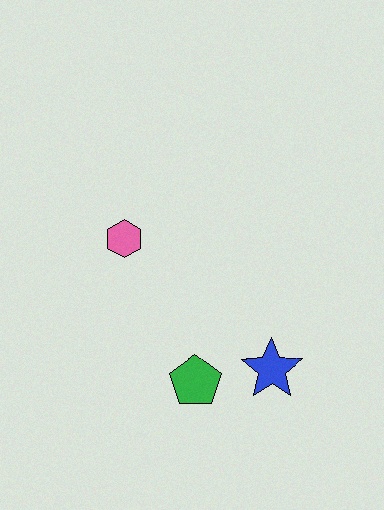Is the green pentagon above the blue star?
No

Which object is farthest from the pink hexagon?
The blue star is farthest from the pink hexagon.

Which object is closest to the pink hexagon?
The green pentagon is closest to the pink hexagon.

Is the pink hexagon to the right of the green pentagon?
No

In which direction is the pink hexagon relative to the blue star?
The pink hexagon is to the left of the blue star.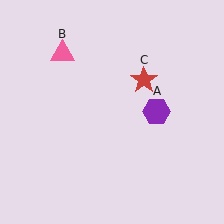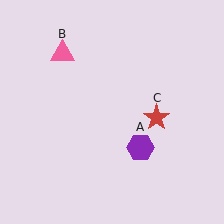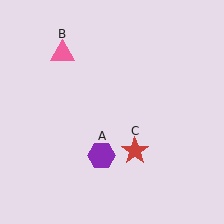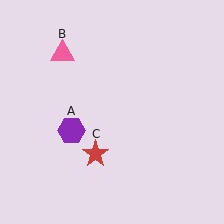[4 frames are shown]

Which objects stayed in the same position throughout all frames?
Pink triangle (object B) remained stationary.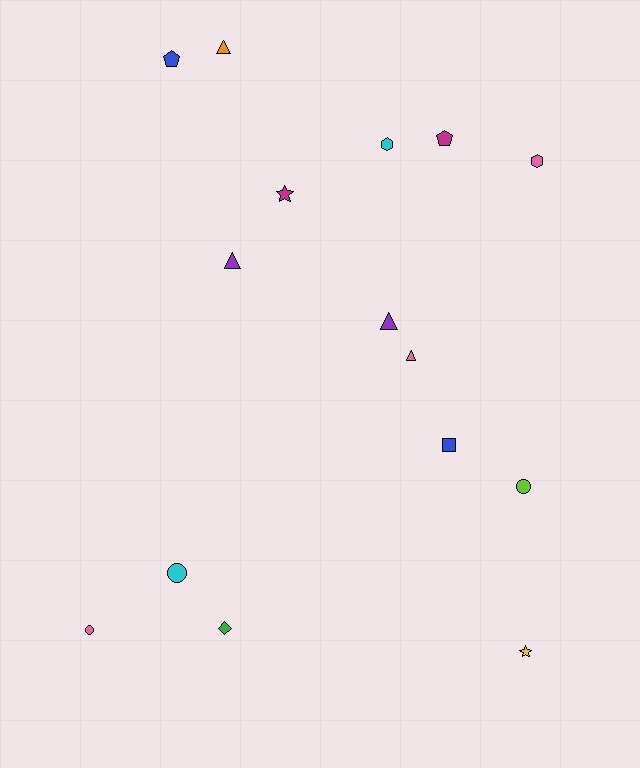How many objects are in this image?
There are 15 objects.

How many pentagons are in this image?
There are 2 pentagons.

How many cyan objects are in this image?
There are 2 cyan objects.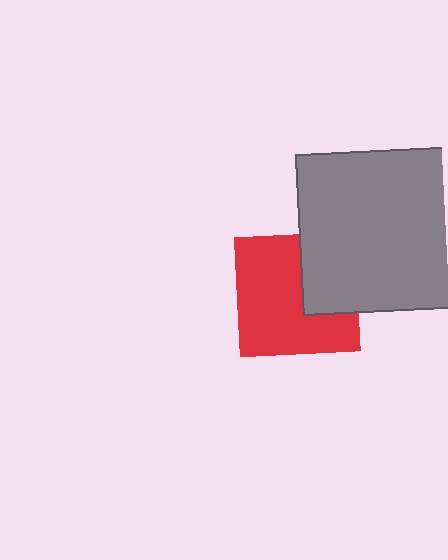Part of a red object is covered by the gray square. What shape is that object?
It is a square.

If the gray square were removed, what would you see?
You would see the complete red square.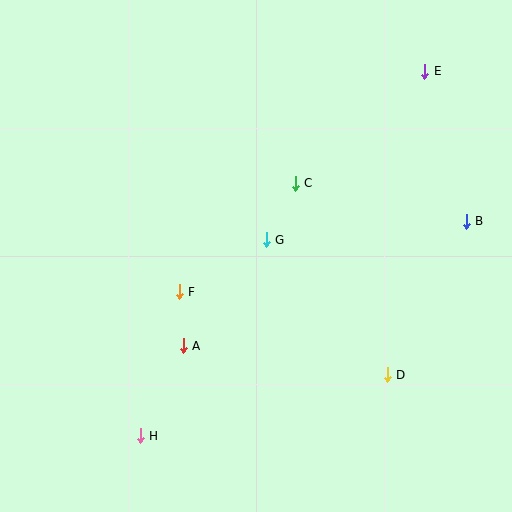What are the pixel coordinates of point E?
Point E is at (425, 71).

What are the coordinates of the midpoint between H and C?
The midpoint between H and C is at (218, 309).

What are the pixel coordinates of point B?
Point B is at (466, 221).